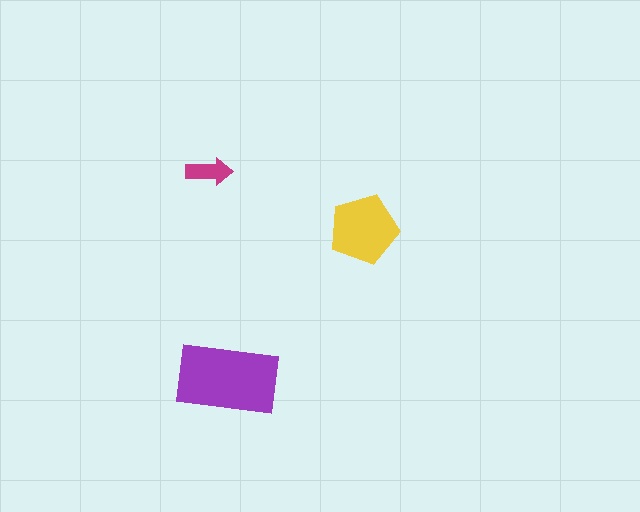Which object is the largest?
The purple rectangle.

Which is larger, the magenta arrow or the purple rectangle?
The purple rectangle.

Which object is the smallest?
The magenta arrow.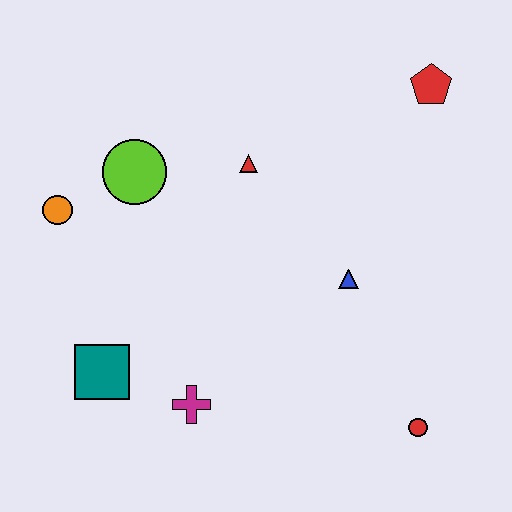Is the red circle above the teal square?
No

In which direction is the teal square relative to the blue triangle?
The teal square is to the left of the blue triangle.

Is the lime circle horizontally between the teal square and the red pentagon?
Yes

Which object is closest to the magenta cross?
The teal square is closest to the magenta cross.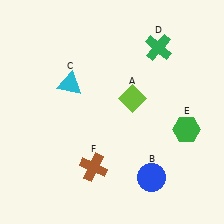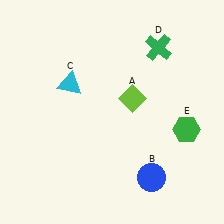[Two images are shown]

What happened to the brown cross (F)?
The brown cross (F) was removed in Image 2. It was in the bottom-left area of Image 1.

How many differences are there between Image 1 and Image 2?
There is 1 difference between the two images.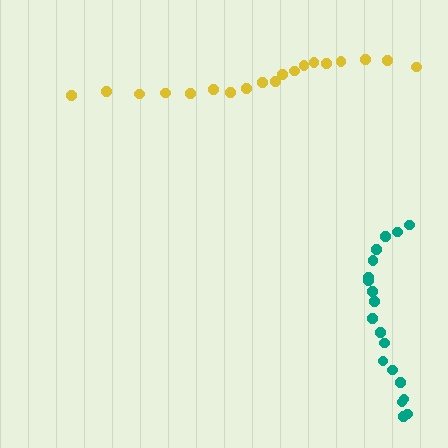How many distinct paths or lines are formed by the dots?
There are 2 distinct paths.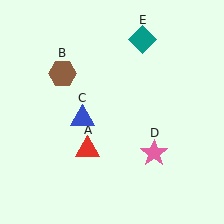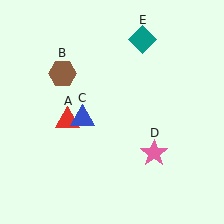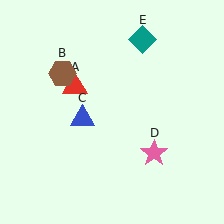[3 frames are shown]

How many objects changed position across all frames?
1 object changed position: red triangle (object A).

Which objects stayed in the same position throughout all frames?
Brown hexagon (object B) and blue triangle (object C) and pink star (object D) and teal diamond (object E) remained stationary.